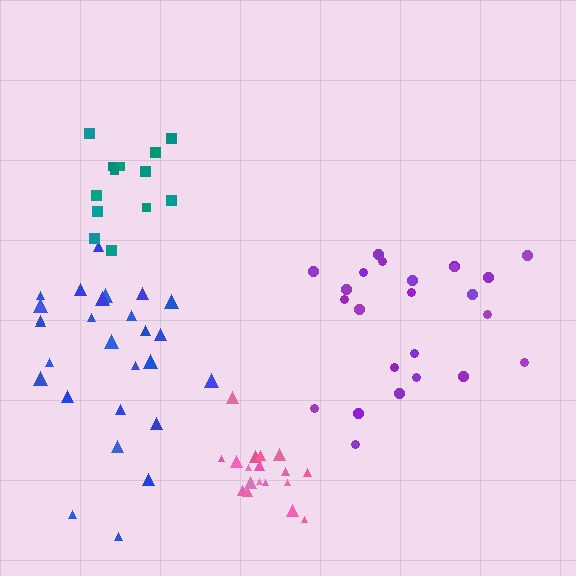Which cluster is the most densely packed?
Pink.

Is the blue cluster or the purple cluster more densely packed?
Purple.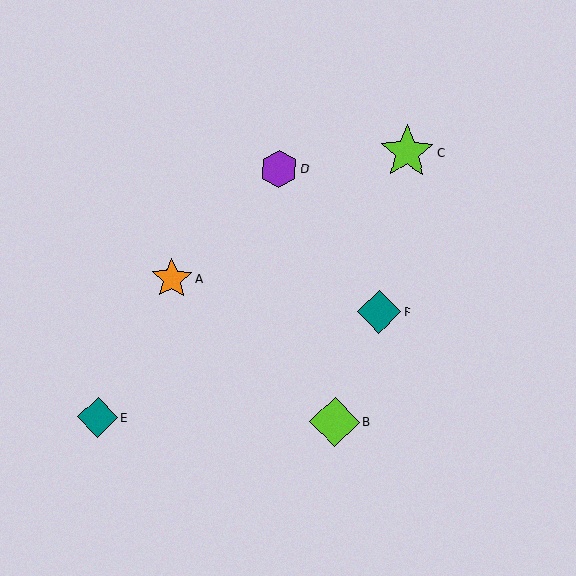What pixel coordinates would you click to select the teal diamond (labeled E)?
Click at (98, 417) to select the teal diamond E.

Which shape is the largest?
The lime star (labeled C) is the largest.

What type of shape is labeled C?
Shape C is a lime star.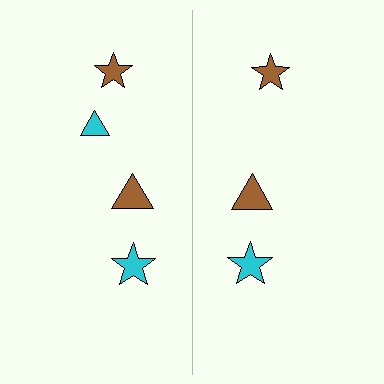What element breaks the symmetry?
A cyan triangle is missing from the right side.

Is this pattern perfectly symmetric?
No, the pattern is not perfectly symmetric. A cyan triangle is missing from the right side.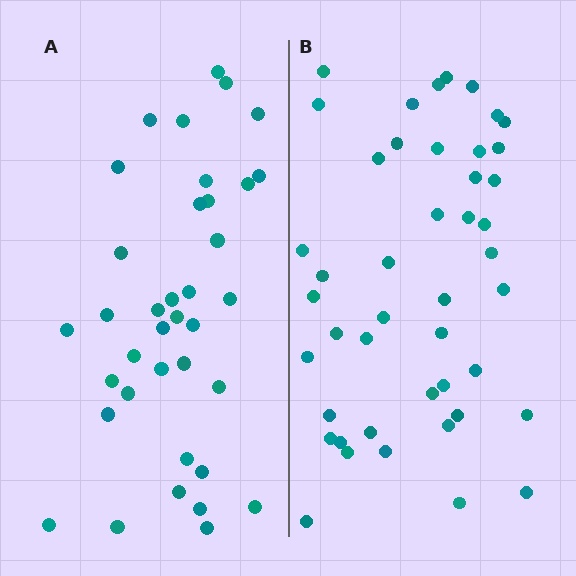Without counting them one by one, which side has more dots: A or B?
Region B (the right region) has more dots.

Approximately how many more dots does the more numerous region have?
Region B has roughly 8 or so more dots than region A.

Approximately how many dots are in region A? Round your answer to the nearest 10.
About 40 dots. (The exact count is 37, which rounds to 40.)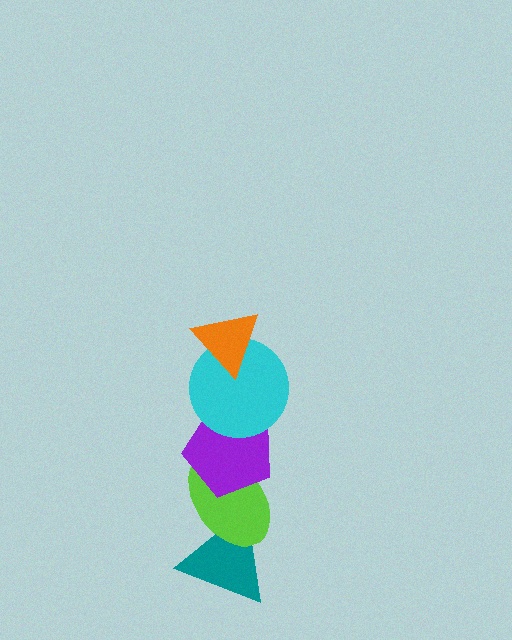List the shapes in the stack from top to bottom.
From top to bottom: the orange triangle, the cyan circle, the purple pentagon, the lime ellipse, the teal triangle.